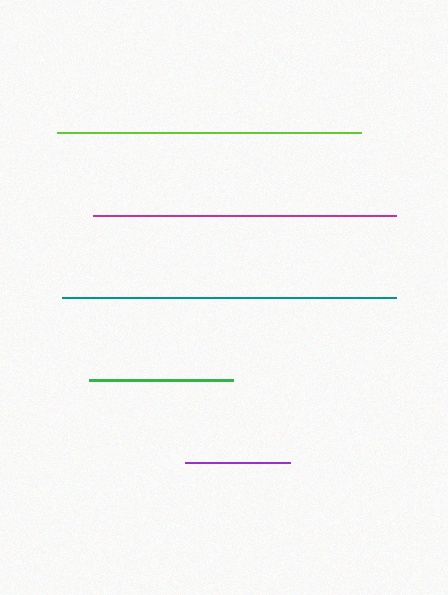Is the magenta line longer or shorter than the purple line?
The magenta line is longer than the purple line.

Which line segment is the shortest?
The purple line is the shortest at approximately 105 pixels.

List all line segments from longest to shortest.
From longest to shortest: teal, lime, magenta, green, purple.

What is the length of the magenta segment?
The magenta segment is approximately 302 pixels long.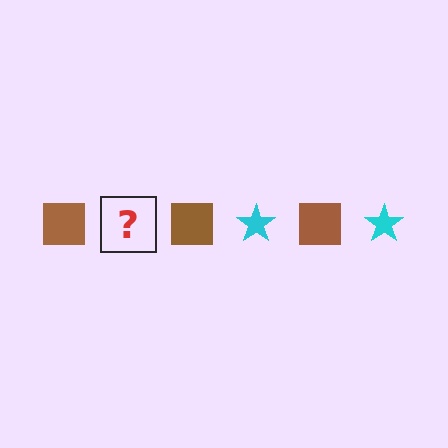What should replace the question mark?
The question mark should be replaced with a cyan star.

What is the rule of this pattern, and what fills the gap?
The rule is that the pattern alternates between brown square and cyan star. The gap should be filled with a cyan star.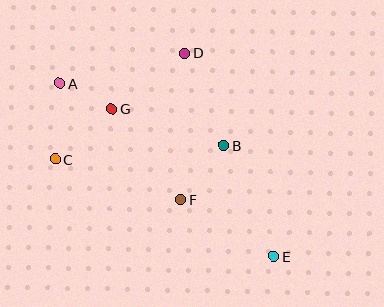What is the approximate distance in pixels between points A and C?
The distance between A and C is approximately 76 pixels.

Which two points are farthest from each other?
Points A and E are farthest from each other.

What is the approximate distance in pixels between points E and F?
The distance between E and F is approximately 109 pixels.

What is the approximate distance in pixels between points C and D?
The distance between C and D is approximately 167 pixels.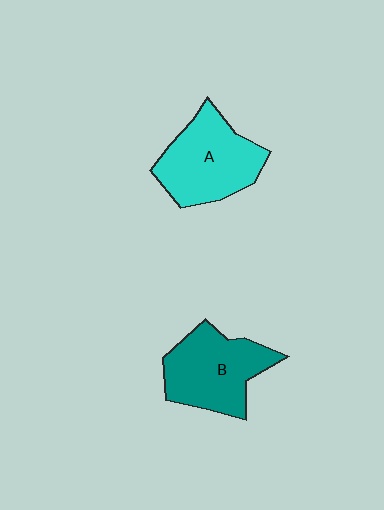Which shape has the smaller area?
Shape B (teal).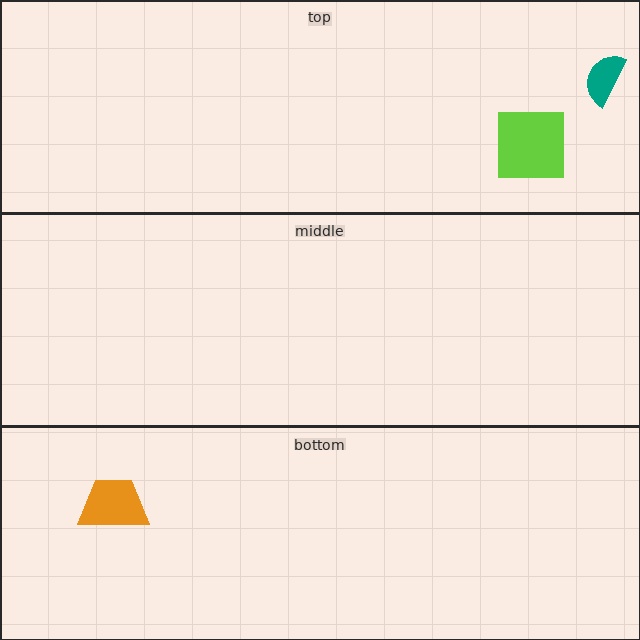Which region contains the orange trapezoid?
The bottom region.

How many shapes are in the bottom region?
1.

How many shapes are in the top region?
2.